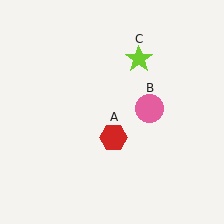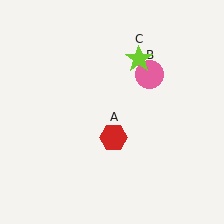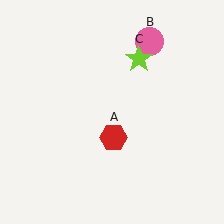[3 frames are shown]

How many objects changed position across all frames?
1 object changed position: pink circle (object B).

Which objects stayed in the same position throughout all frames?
Red hexagon (object A) and lime star (object C) remained stationary.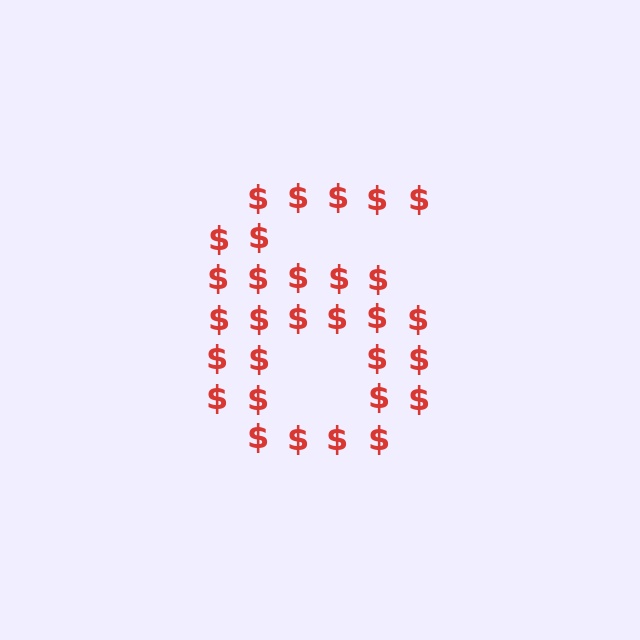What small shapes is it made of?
It is made of small dollar signs.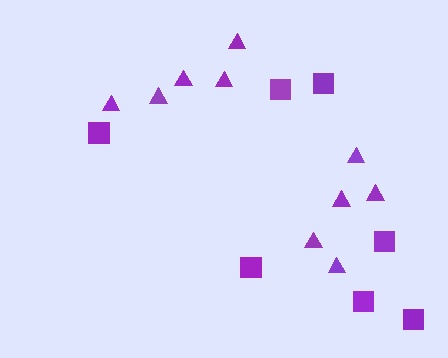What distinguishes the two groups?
There are 2 groups: one group of squares (7) and one group of triangles (10).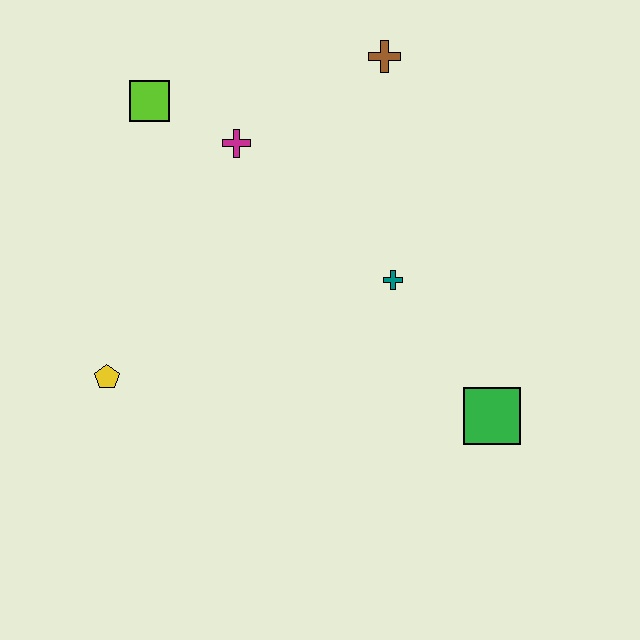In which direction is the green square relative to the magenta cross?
The green square is below the magenta cross.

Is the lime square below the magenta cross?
No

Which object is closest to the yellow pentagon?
The magenta cross is closest to the yellow pentagon.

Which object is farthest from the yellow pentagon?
The brown cross is farthest from the yellow pentagon.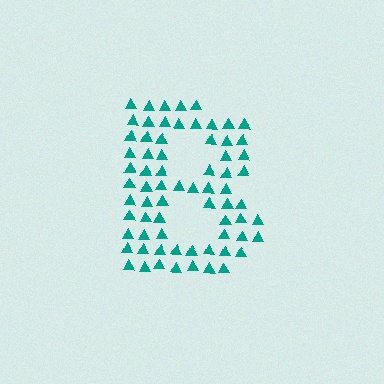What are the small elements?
The small elements are triangles.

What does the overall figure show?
The overall figure shows the letter B.